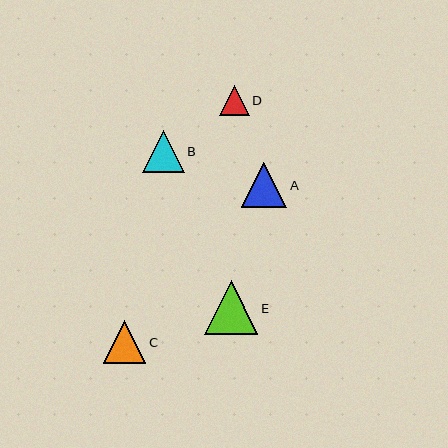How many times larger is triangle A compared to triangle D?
Triangle A is approximately 1.5 times the size of triangle D.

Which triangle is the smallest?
Triangle D is the smallest with a size of approximately 30 pixels.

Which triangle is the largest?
Triangle E is the largest with a size of approximately 53 pixels.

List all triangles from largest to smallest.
From largest to smallest: E, A, C, B, D.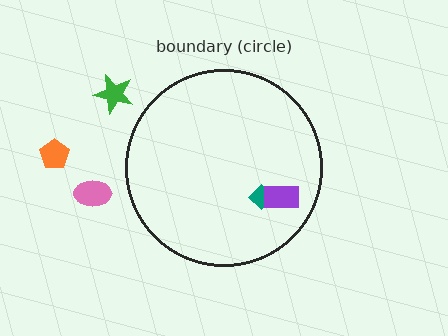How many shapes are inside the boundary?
2 inside, 3 outside.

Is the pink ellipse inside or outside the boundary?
Outside.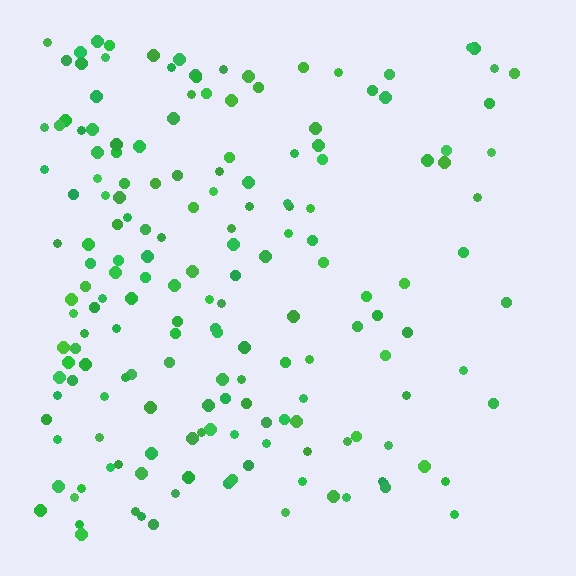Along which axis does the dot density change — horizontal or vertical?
Horizontal.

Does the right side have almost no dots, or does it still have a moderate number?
Still a moderate number, just noticeably fewer than the left.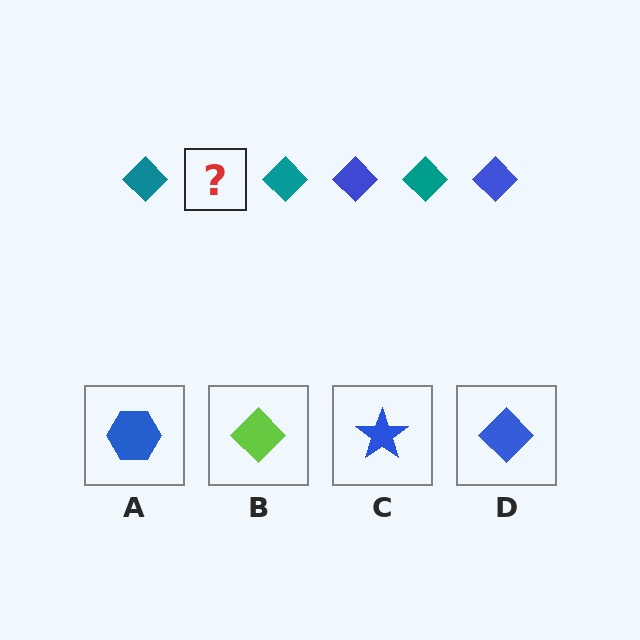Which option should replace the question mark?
Option D.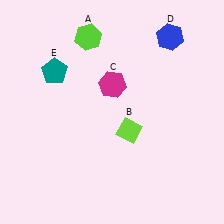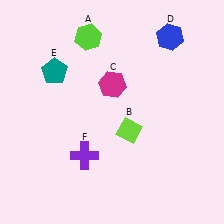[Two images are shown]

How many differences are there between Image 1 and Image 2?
There is 1 difference between the two images.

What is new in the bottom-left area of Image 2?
A purple cross (F) was added in the bottom-left area of Image 2.